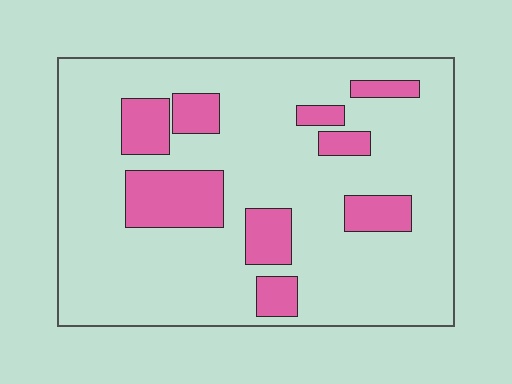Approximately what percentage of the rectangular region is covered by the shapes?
Approximately 20%.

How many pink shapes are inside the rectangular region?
9.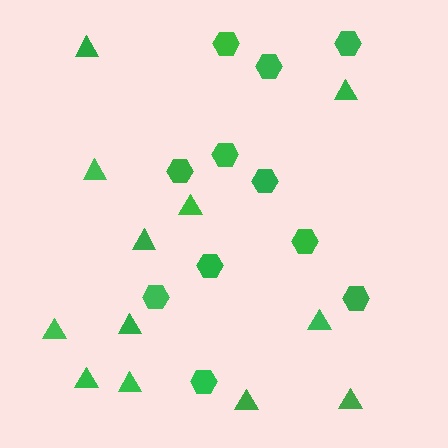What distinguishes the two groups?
There are 2 groups: one group of triangles (12) and one group of hexagons (11).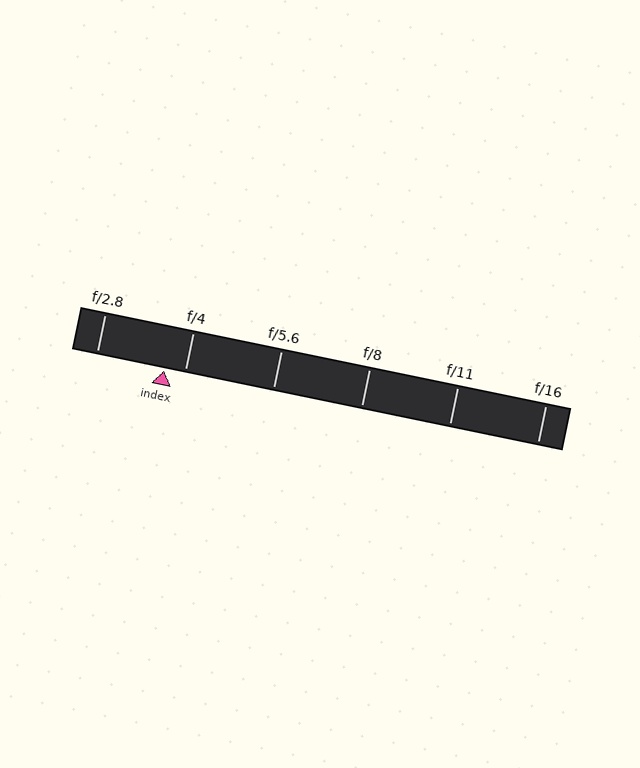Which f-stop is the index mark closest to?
The index mark is closest to f/4.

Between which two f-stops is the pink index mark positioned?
The index mark is between f/2.8 and f/4.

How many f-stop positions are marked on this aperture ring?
There are 6 f-stop positions marked.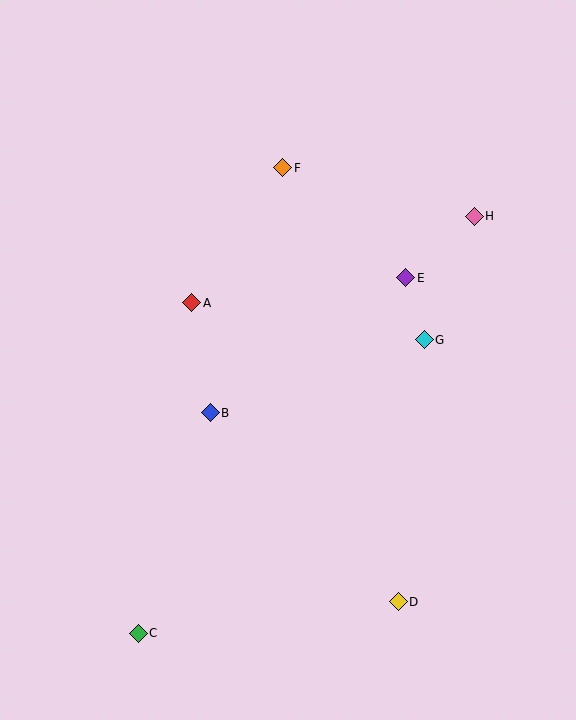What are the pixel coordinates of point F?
Point F is at (283, 168).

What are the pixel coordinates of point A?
Point A is at (192, 303).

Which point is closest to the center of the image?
Point B at (210, 413) is closest to the center.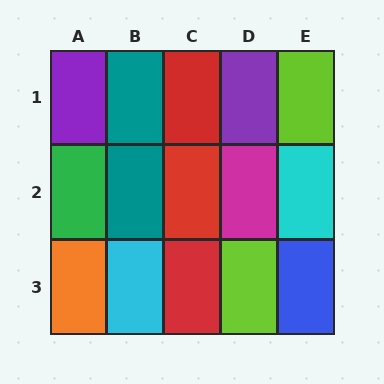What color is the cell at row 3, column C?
Red.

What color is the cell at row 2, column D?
Magenta.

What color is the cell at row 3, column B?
Cyan.